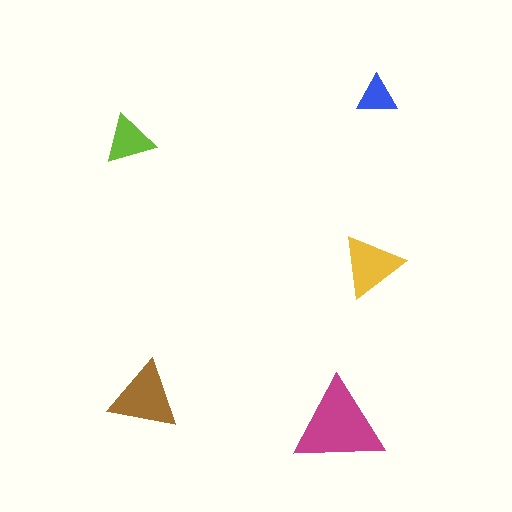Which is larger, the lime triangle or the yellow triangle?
The yellow one.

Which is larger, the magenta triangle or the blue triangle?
The magenta one.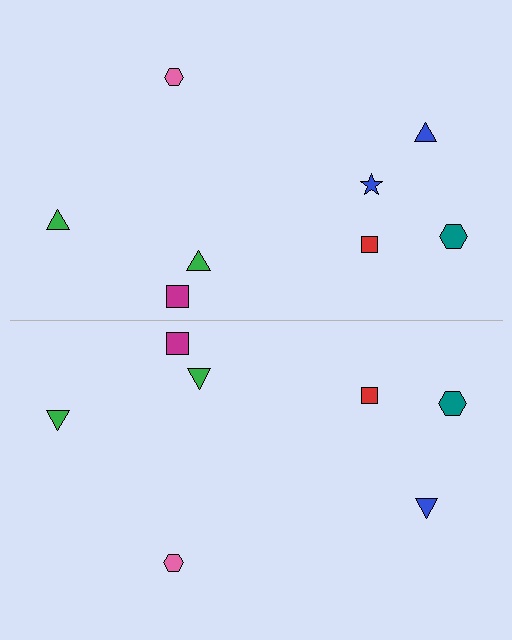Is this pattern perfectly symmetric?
No, the pattern is not perfectly symmetric. A blue star is missing from the bottom side.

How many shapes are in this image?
There are 15 shapes in this image.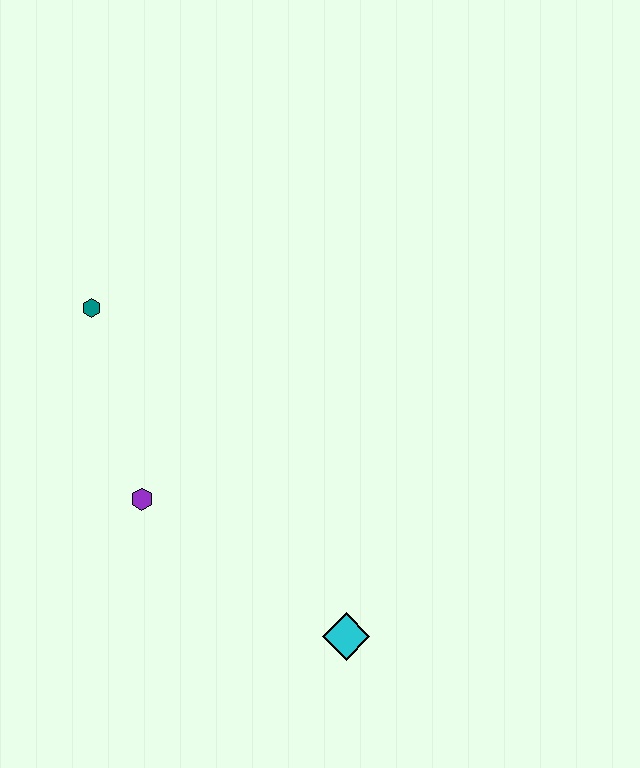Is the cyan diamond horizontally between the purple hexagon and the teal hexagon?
No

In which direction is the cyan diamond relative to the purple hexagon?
The cyan diamond is to the right of the purple hexagon.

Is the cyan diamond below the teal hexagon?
Yes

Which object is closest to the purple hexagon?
The teal hexagon is closest to the purple hexagon.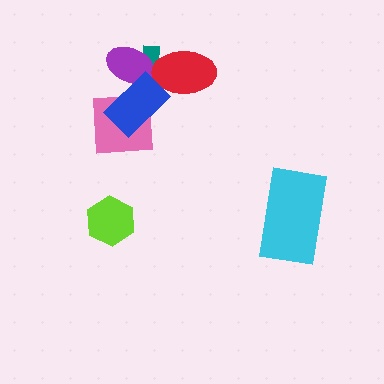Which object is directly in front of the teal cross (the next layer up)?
The purple ellipse is directly in front of the teal cross.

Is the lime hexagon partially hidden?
No, no other shape covers it.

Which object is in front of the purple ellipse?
The blue rectangle is in front of the purple ellipse.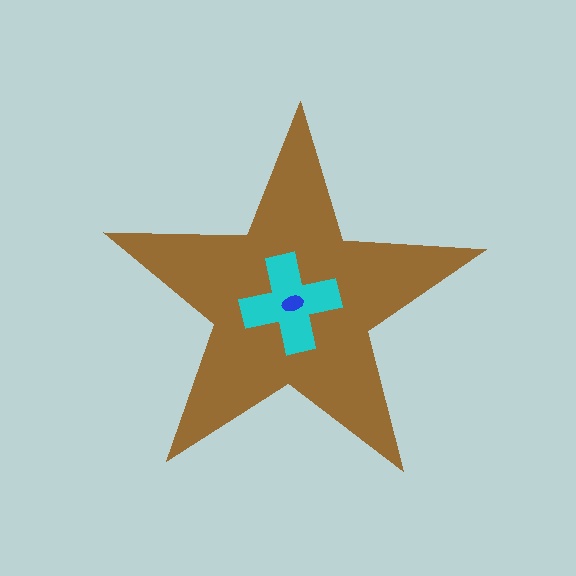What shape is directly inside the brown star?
The cyan cross.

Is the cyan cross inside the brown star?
Yes.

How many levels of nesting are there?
3.